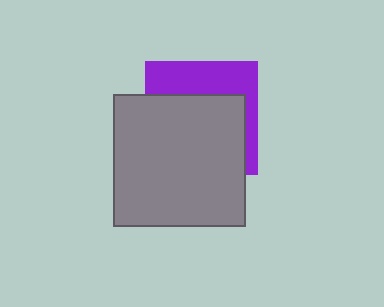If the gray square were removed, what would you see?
You would see the complete purple square.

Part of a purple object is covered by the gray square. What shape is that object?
It is a square.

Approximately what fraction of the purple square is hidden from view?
Roughly 64% of the purple square is hidden behind the gray square.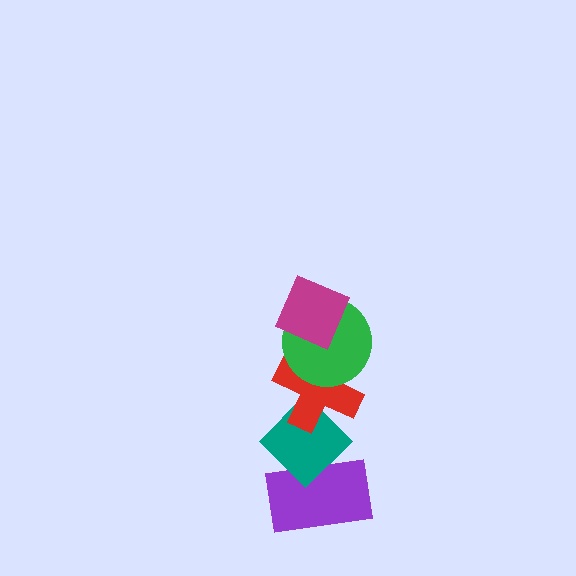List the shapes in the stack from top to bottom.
From top to bottom: the magenta diamond, the green circle, the red cross, the teal diamond, the purple rectangle.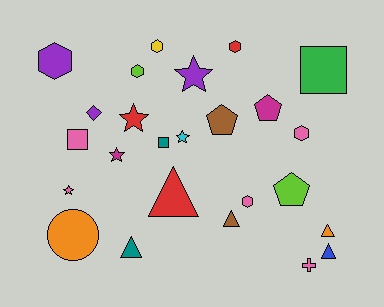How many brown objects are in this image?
There are 2 brown objects.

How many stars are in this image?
There are 5 stars.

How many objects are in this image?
There are 25 objects.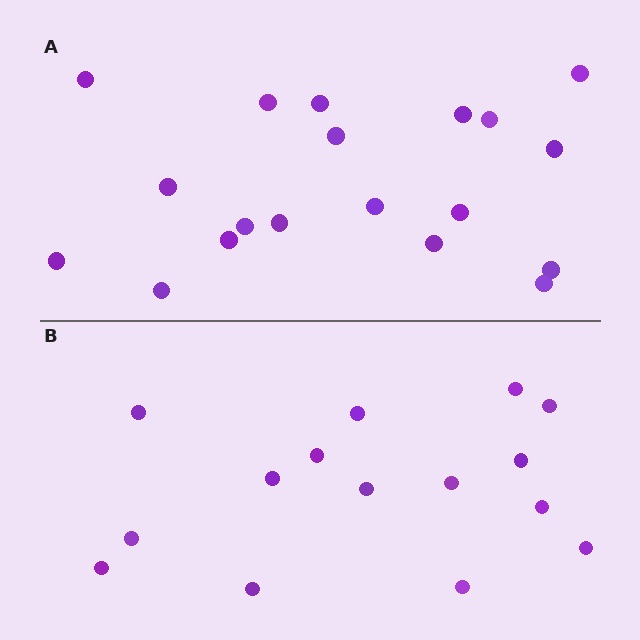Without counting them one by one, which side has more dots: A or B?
Region A (the top region) has more dots.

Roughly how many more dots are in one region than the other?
Region A has about 4 more dots than region B.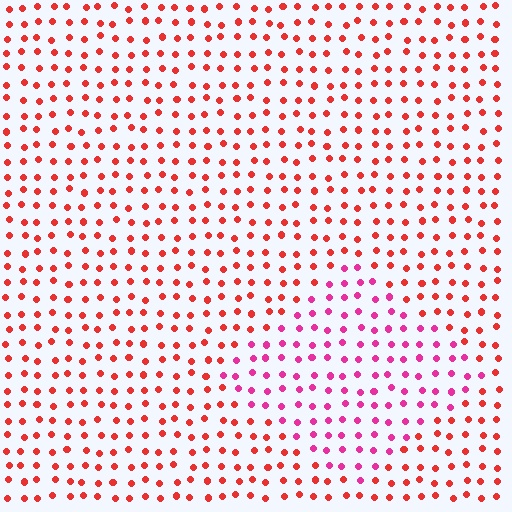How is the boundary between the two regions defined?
The boundary is defined purely by a slight shift in hue (about 37 degrees). Spacing, size, and orientation are identical on both sides.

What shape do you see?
I see a diamond.